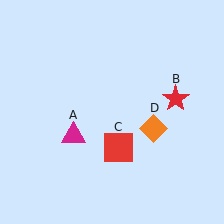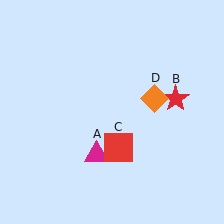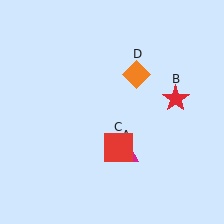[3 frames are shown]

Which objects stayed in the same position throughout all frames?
Red star (object B) and red square (object C) remained stationary.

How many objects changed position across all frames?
2 objects changed position: magenta triangle (object A), orange diamond (object D).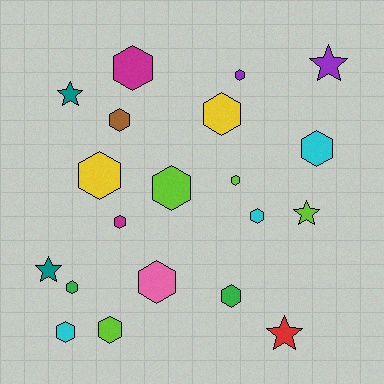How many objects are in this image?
There are 20 objects.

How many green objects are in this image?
There are 2 green objects.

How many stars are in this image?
There are 5 stars.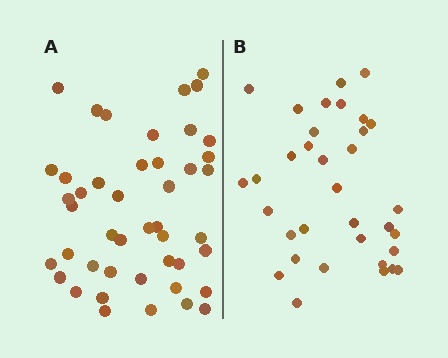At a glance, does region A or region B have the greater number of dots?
Region A (the left region) has more dots.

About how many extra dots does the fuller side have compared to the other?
Region A has roughly 12 or so more dots than region B.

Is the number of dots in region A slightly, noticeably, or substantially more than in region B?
Region A has noticeably more, but not dramatically so. The ratio is roughly 1.3 to 1.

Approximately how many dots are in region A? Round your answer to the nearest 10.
About 40 dots. (The exact count is 45, which rounds to 40.)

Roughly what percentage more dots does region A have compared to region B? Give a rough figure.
About 30% more.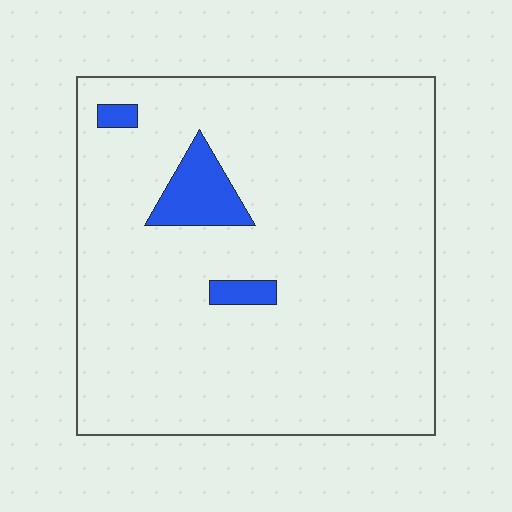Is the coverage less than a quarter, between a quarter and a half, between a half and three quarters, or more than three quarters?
Less than a quarter.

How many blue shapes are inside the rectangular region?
3.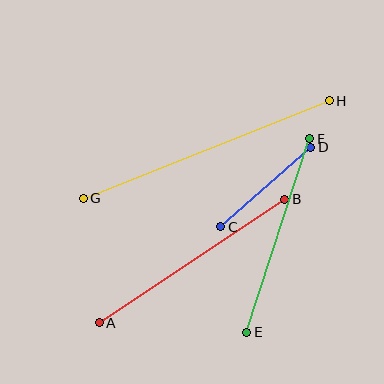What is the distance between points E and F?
The distance is approximately 204 pixels.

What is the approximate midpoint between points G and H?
The midpoint is at approximately (206, 149) pixels.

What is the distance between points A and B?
The distance is approximately 223 pixels.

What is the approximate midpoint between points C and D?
The midpoint is at approximately (266, 187) pixels.